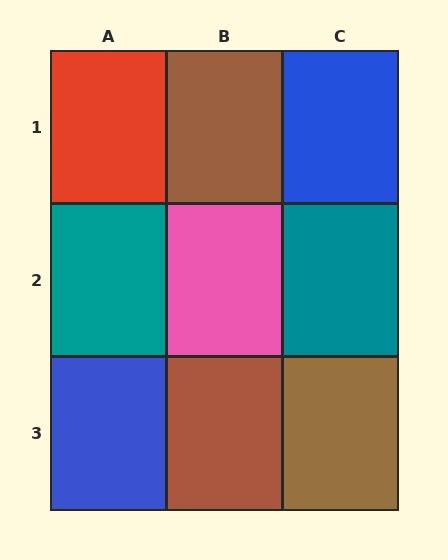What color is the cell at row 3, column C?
Brown.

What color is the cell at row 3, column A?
Blue.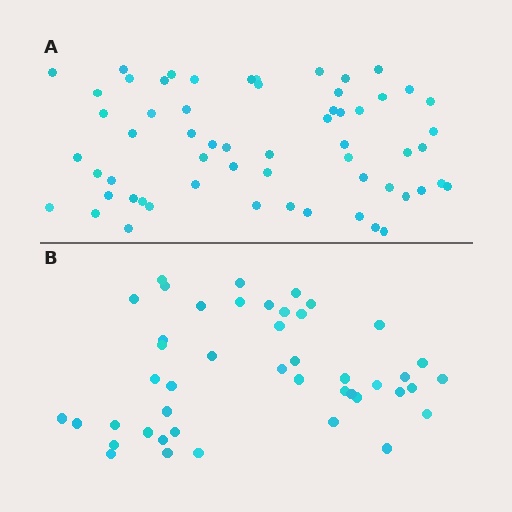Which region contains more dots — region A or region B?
Region A (the top region) has more dots.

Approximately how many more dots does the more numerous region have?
Region A has approximately 15 more dots than region B.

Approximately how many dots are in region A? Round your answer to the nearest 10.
About 60 dots.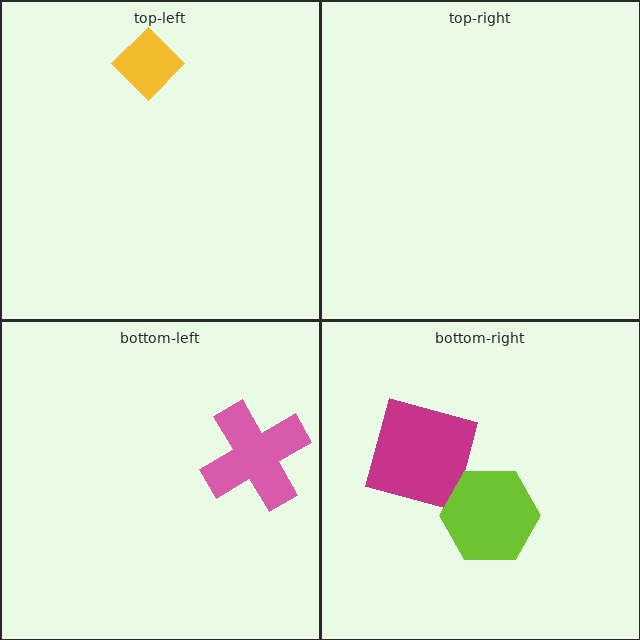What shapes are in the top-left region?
The yellow diamond.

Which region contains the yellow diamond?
The top-left region.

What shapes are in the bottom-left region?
The pink cross.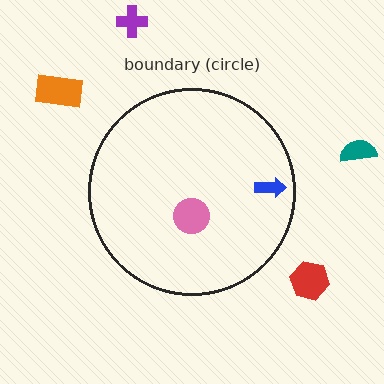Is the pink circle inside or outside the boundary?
Inside.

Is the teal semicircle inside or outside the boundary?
Outside.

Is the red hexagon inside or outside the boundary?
Outside.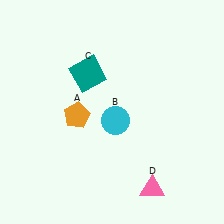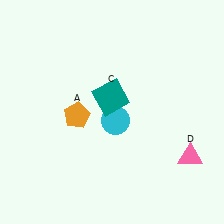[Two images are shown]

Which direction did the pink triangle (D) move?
The pink triangle (D) moved right.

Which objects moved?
The objects that moved are: the teal square (C), the pink triangle (D).